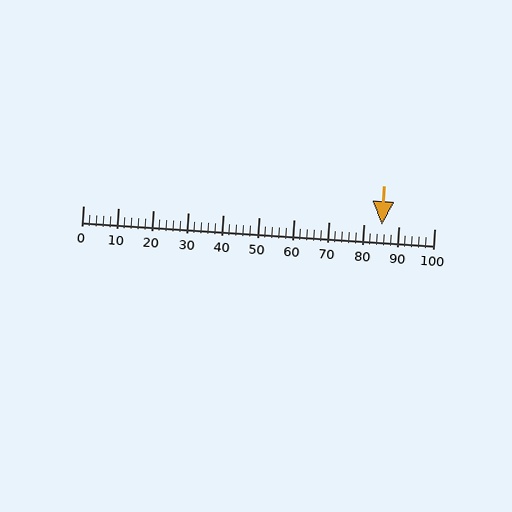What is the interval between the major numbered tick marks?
The major tick marks are spaced 10 units apart.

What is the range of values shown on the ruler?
The ruler shows values from 0 to 100.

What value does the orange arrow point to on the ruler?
The orange arrow points to approximately 85.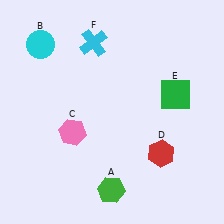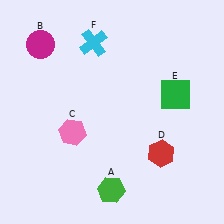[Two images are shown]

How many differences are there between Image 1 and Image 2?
There is 1 difference between the two images.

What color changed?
The circle (B) changed from cyan in Image 1 to magenta in Image 2.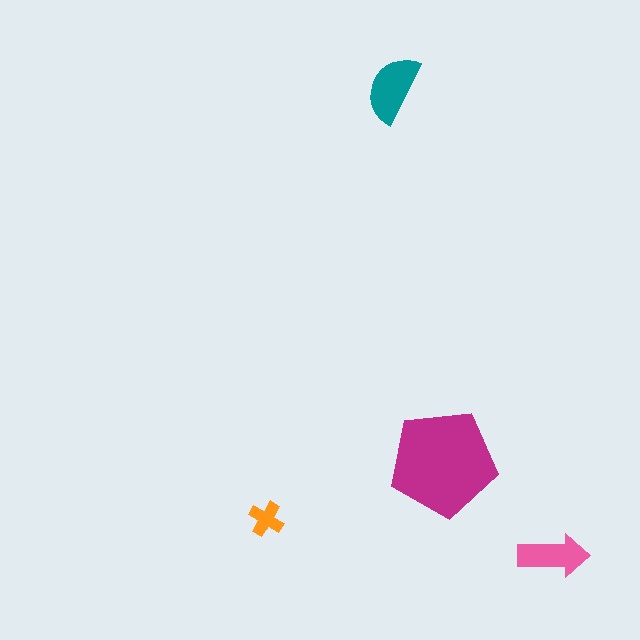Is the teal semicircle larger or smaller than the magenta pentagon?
Smaller.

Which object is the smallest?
The orange cross.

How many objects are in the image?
There are 4 objects in the image.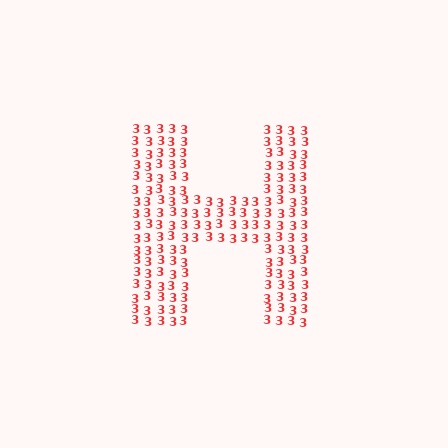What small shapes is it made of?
It is made of small digit 3's.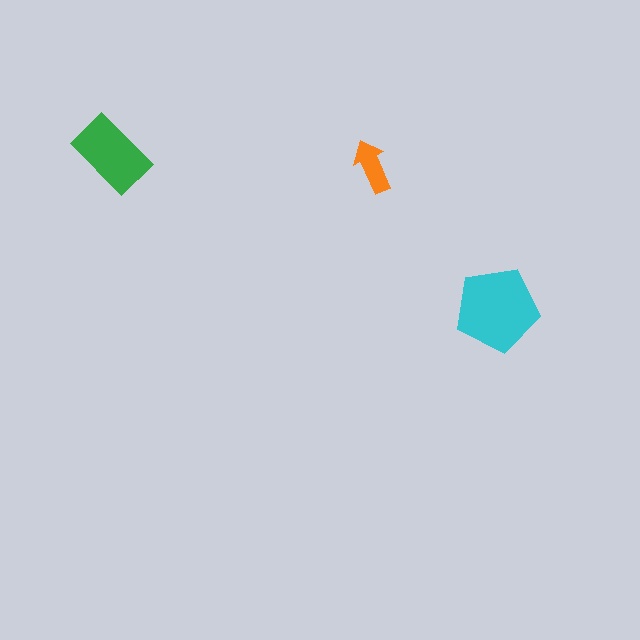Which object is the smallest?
The orange arrow.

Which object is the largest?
The cyan pentagon.